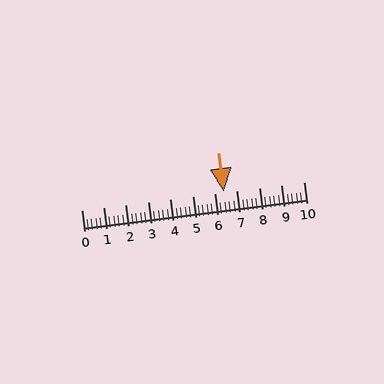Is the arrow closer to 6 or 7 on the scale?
The arrow is closer to 6.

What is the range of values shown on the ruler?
The ruler shows values from 0 to 10.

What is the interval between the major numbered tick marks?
The major tick marks are spaced 1 units apart.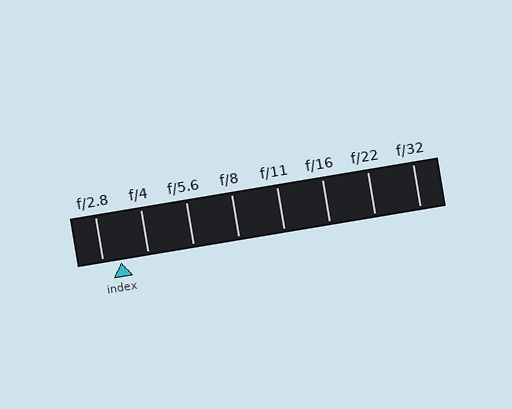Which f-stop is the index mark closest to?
The index mark is closest to f/2.8.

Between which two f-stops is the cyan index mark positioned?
The index mark is between f/2.8 and f/4.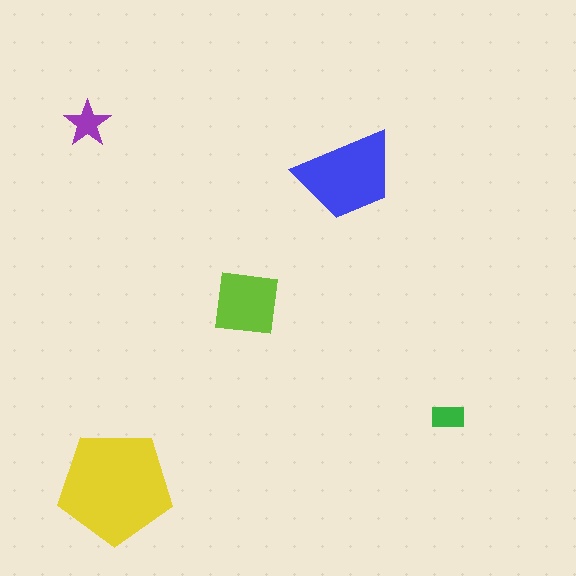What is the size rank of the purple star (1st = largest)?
4th.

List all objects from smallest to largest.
The green rectangle, the purple star, the lime square, the blue trapezoid, the yellow pentagon.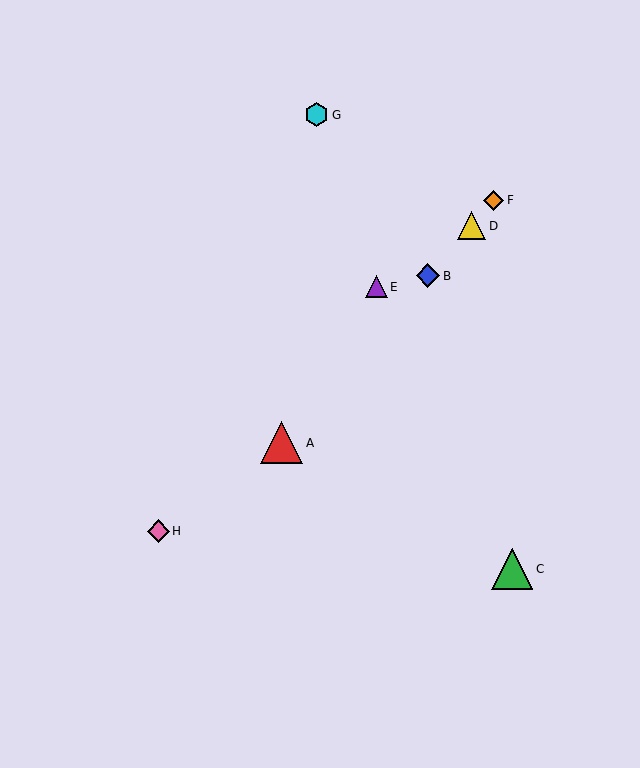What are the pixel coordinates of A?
Object A is at (282, 443).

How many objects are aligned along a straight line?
4 objects (A, B, D, F) are aligned along a straight line.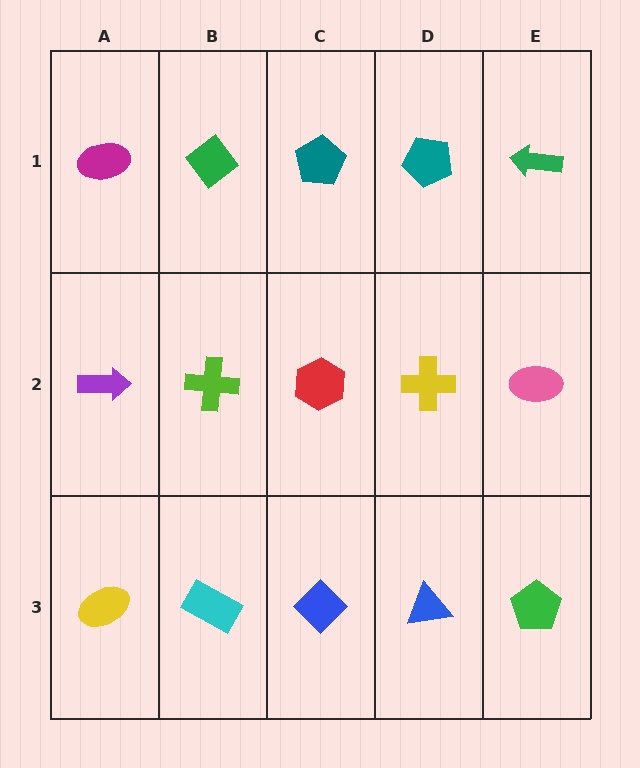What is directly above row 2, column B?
A green diamond.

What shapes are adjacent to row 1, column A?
A purple arrow (row 2, column A), a green diamond (row 1, column B).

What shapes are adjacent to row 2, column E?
A green arrow (row 1, column E), a green pentagon (row 3, column E), a yellow cross (row 2, column D).